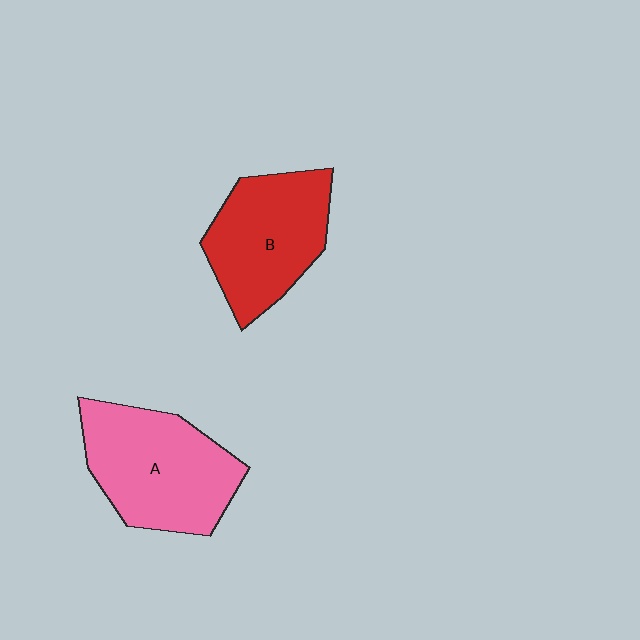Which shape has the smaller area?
Shape B (red).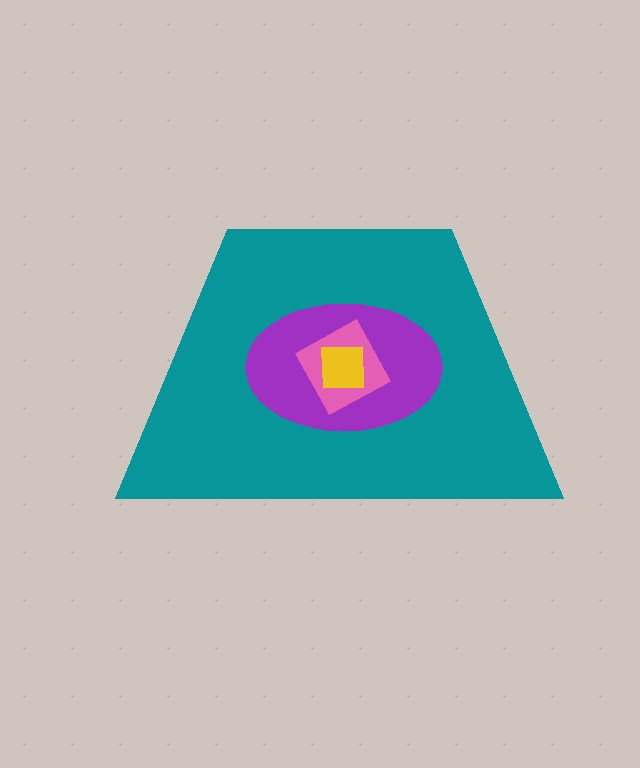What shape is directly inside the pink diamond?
The yellow square.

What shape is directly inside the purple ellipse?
The pink diamond.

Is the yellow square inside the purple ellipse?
Yes.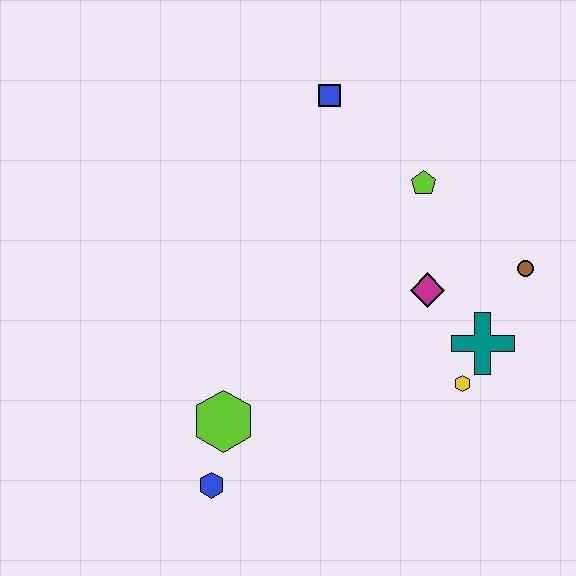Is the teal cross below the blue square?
Yes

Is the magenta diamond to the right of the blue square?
Yes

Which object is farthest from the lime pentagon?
The blue hexagon is farthest from the lime pentagon.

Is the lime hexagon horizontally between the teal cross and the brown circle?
No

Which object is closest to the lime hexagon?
The blue hexagon is closest to the lime hexagon.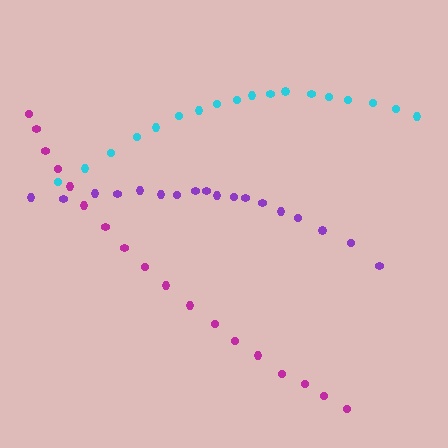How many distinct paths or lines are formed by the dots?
There are 3 distinct paths.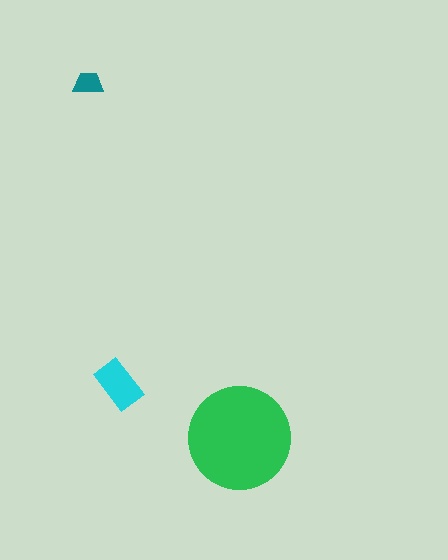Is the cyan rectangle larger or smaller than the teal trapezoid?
Larger.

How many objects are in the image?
There are 3 objects in the image.